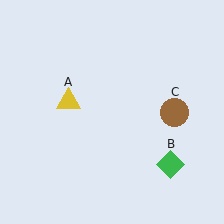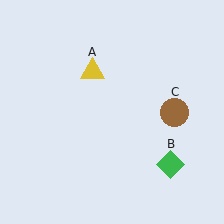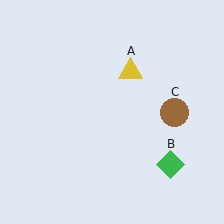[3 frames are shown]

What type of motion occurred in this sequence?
The yellow triangle (object A) rotated clockwise around the center of the scene.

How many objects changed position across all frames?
1 object changed position: yellow triangle (object A).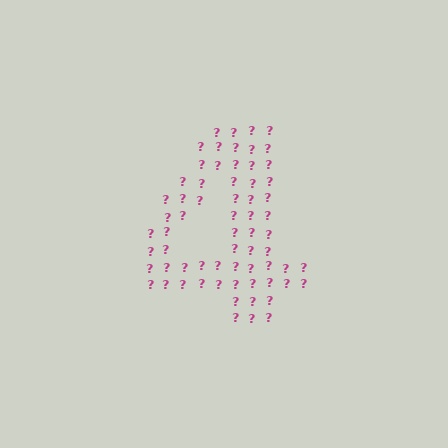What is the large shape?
The large shape is the digit 4.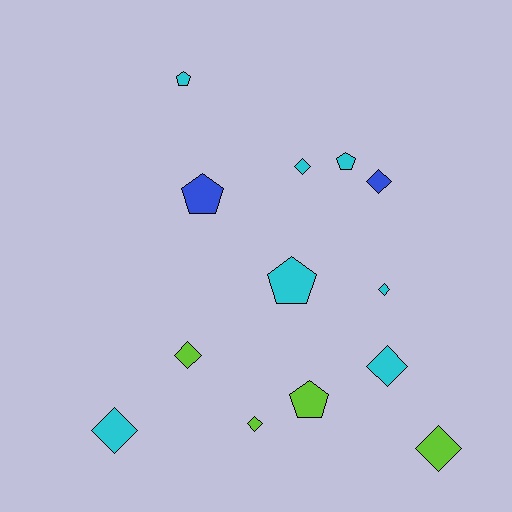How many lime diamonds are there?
There are 3 lime diamonds.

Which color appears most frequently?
Cyan, with 7 objects.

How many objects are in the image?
There are 13 objects.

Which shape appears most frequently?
Diamond, with 8 objects.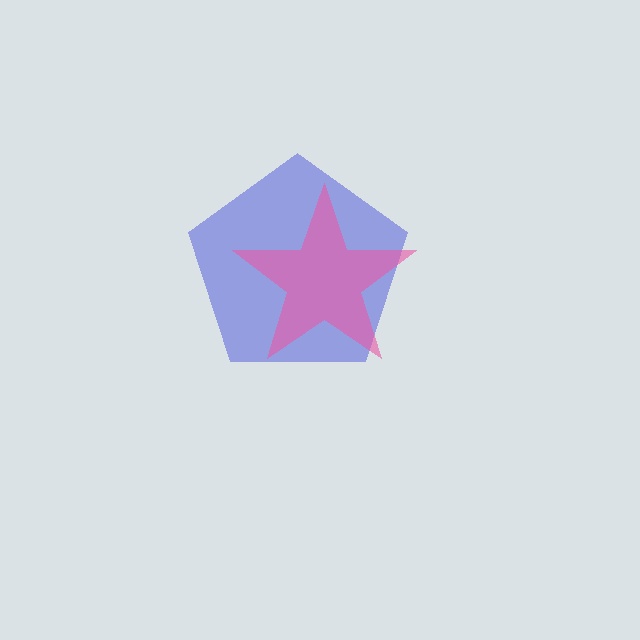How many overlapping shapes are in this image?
There are 2 overlapping shapes in the image.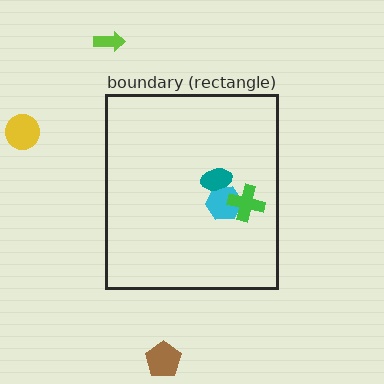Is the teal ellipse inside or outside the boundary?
Inside.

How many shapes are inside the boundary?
3 inside, 3 outside.